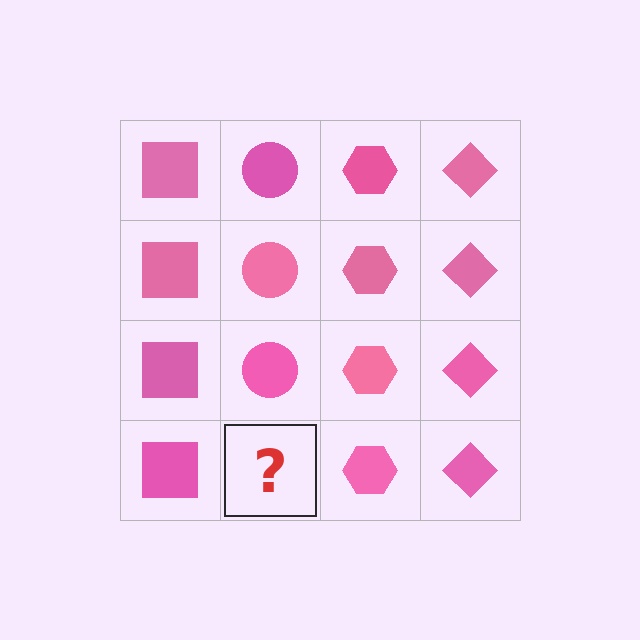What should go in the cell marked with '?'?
The missing cell should contain a pink circle.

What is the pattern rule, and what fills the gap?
The rule is that each column has a consistent shape. The gap should be filled with a pink circle.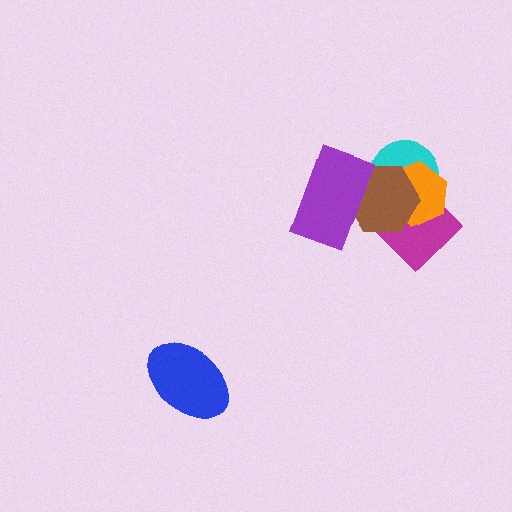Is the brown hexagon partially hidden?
Yes, it is partially covered by another shape.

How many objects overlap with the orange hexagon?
3 objects overlap with the orange hexagon.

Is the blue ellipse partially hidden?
No, no other shape covers it.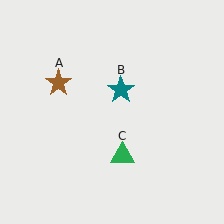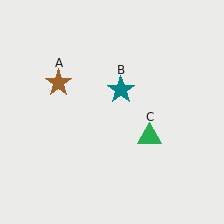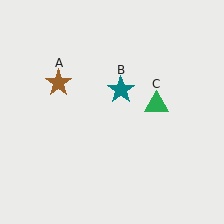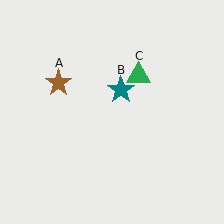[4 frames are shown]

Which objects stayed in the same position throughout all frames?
Brown star (object A) and teal star (object B) remained stationary.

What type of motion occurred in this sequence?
The green triangle (object C) rotated counterclockwise around the center of the scene.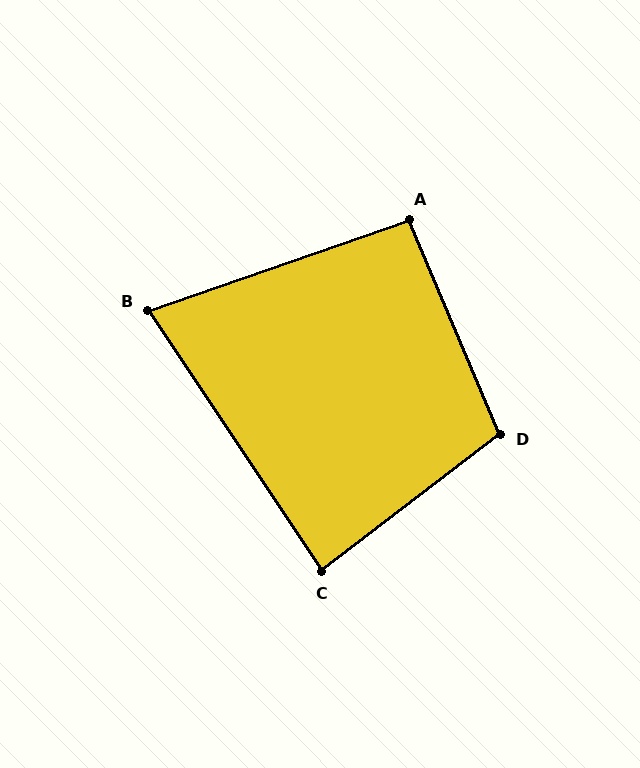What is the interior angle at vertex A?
Approximately 94 degrees (approximately right).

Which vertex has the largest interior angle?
D, at approximately 104 degrees.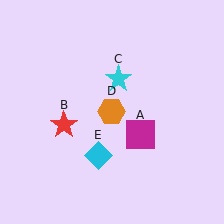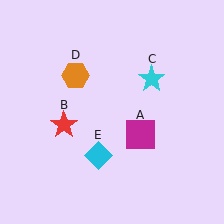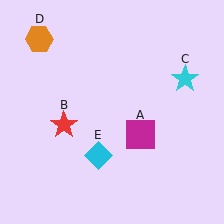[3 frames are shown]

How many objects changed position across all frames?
2 objects changed position: cyan star (object C), orange hexagon (object D).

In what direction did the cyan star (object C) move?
The cyan star (object C) moved right.